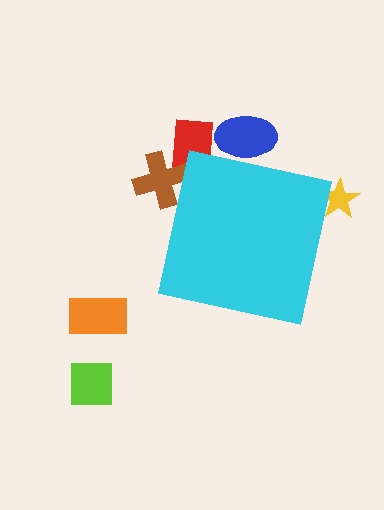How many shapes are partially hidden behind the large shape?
4 shapes are partially hidden.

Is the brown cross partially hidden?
Yes, the brown cross is partially hidden behind the cyan square.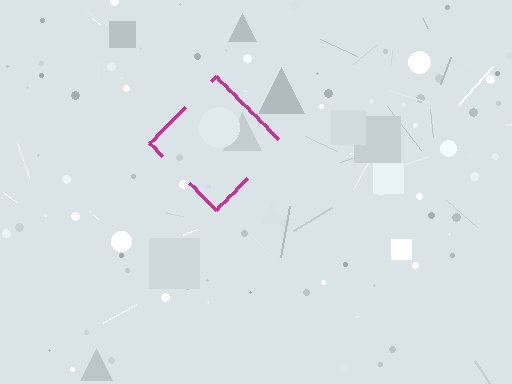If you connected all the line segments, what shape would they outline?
They would outline a diamond.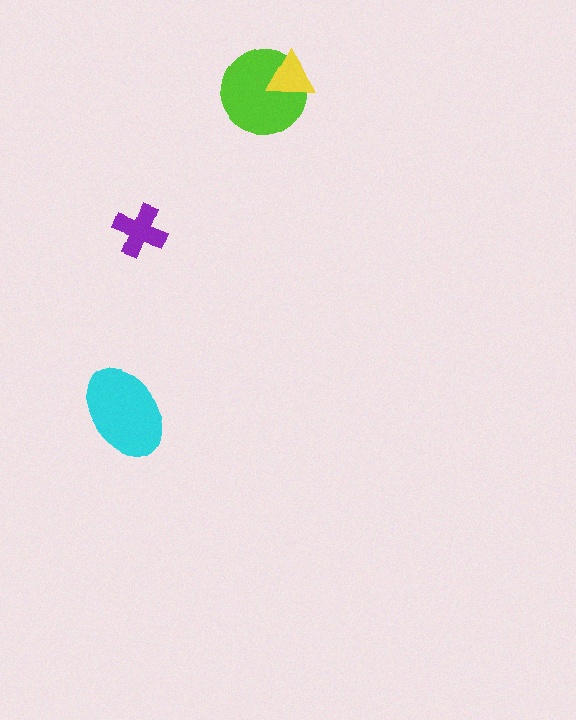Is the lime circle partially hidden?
Yes, it is partially covered by another shape.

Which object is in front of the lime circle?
The yellow triangle is in front of the lime circle.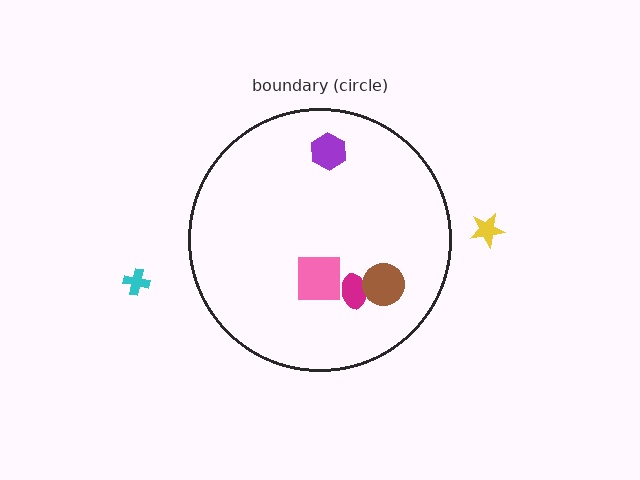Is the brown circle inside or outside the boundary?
Inside.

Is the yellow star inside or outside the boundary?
Outside.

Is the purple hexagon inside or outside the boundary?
Inside.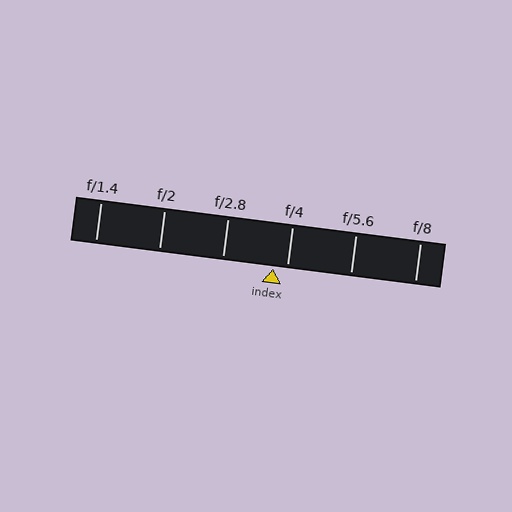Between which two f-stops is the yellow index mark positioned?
The index mark is between f/2.8 and f/4.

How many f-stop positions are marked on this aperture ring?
There are 6 f-stop positions marked.